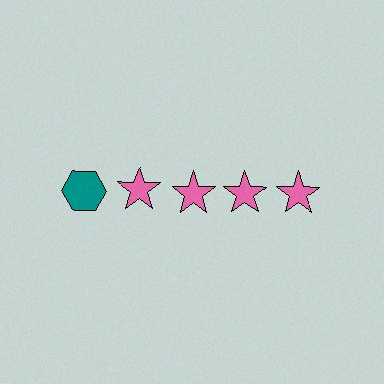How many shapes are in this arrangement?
There are 5 shapes arranged in a grid pattern.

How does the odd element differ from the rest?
It differs in both color (teal instead of pink) and shape (hexagon instead of star).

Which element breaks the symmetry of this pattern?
The teal hexagon in the top row, leftmost column breaks the symmetry. All other shapes are pink stars.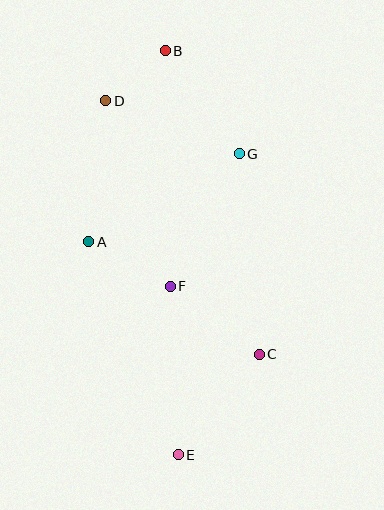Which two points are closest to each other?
Points B and D are closest to each other.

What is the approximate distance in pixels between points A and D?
The distance between A and D is approximately 142 pixels.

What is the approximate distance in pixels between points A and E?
The distance between A and E is approximately 231 pixels.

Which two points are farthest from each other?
Points B and E are farthest from each other.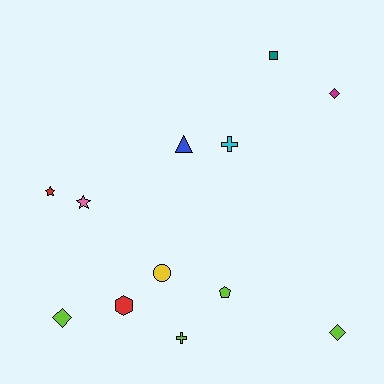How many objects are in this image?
There are 12 objects.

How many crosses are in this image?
There are 2 crosses.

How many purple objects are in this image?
There are no purple objects.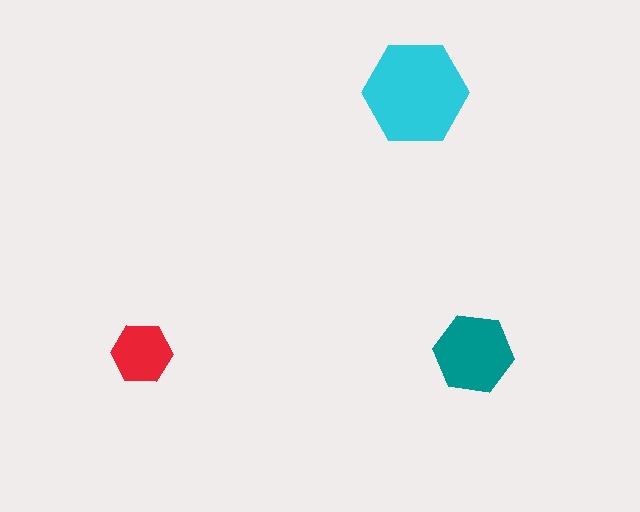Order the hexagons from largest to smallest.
the cyan one, the teal one, the red one.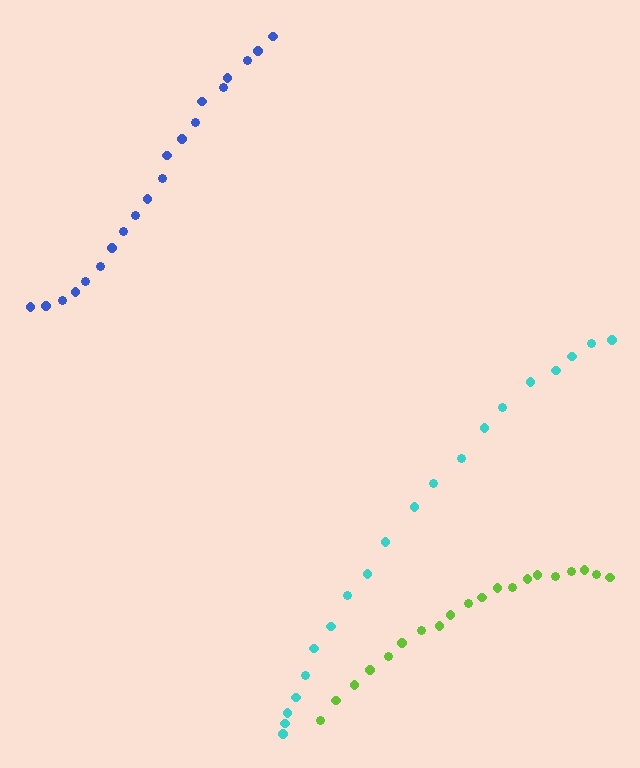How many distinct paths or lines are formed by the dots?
There are 3 distinct paths.